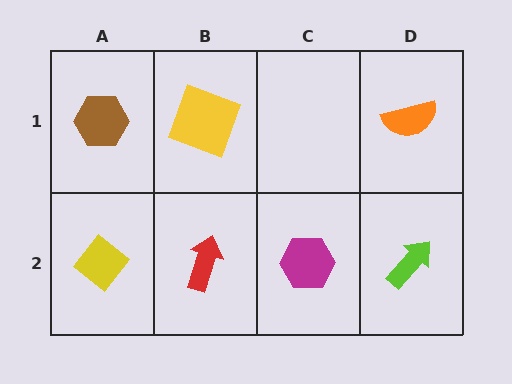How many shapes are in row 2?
4 shapes.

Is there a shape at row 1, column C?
No, that cell is empty.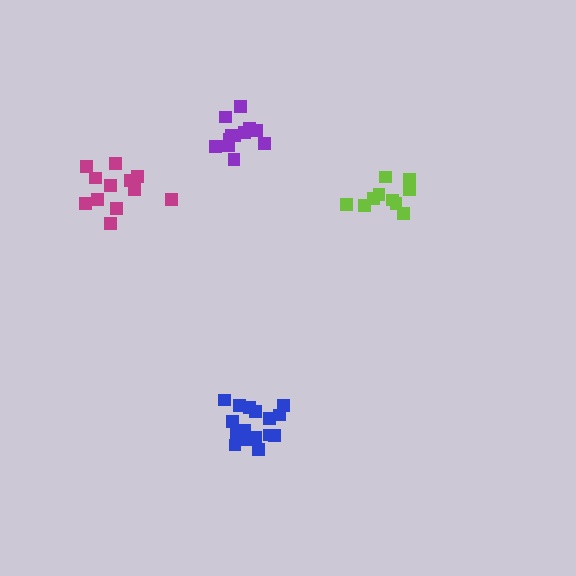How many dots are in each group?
Group 1: 12 dots, Group 2: 16 dots, Group 3: 10 dots, Group 4: 12 dots (50 total).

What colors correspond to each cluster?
The clusters are colored: purple, blue, lime, magenta.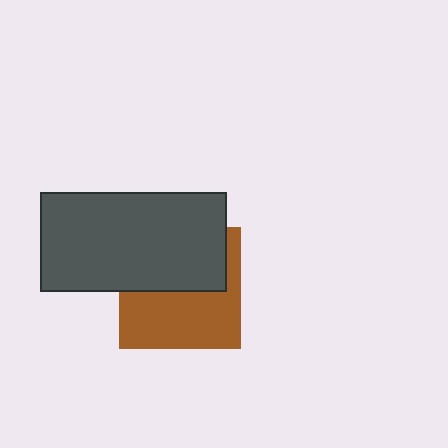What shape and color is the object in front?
The object in front is a dark gray rectangle.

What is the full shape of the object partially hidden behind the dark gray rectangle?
The partially hidden object is a brown square.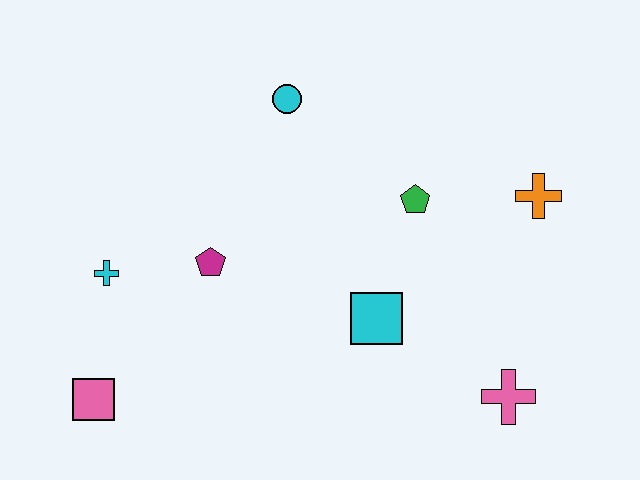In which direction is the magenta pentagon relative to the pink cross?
The magenta pentagon is to the left of the pink cross.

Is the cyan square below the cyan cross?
Yes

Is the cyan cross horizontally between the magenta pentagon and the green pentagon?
No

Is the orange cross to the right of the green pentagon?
Yes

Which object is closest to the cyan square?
The green pentagon is closest to the cyan square.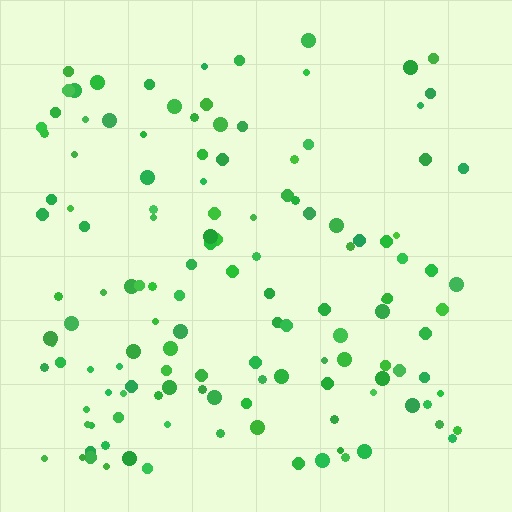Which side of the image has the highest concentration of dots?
The bottom.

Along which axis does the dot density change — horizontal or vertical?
Vertical.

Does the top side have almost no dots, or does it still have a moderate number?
Still a moderate number, just noticeably fewer than the bottom.